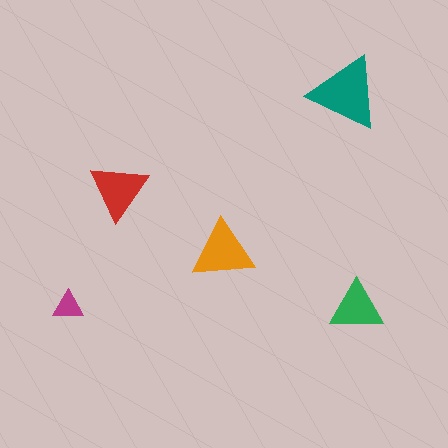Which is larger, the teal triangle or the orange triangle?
The teal one.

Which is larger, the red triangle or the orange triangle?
The orange one.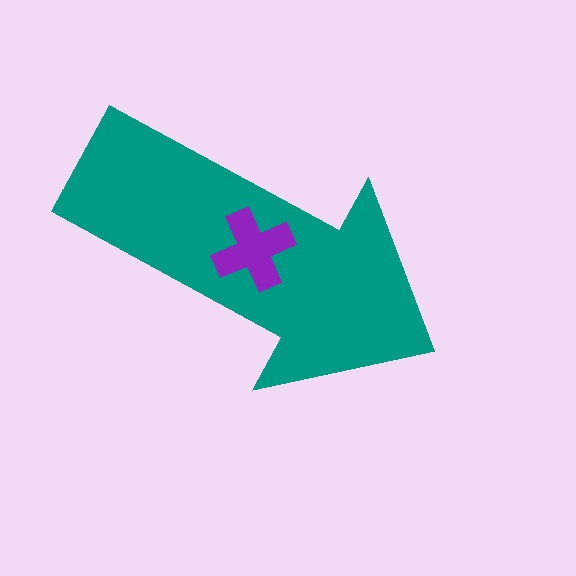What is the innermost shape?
The purple cross.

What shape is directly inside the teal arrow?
The purple cross.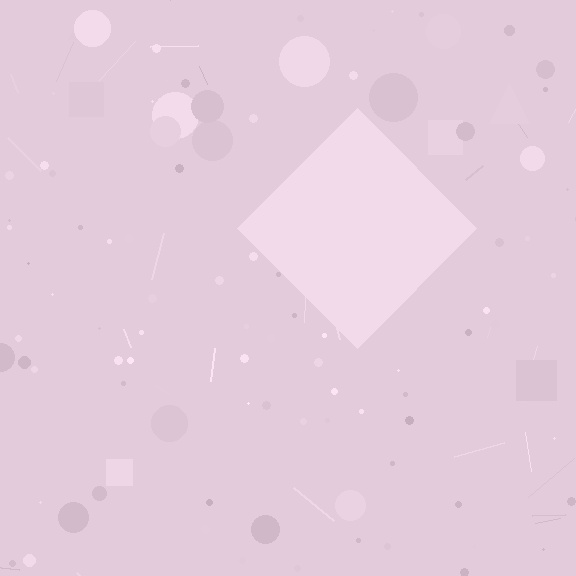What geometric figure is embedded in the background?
A diamond is embedded in the background.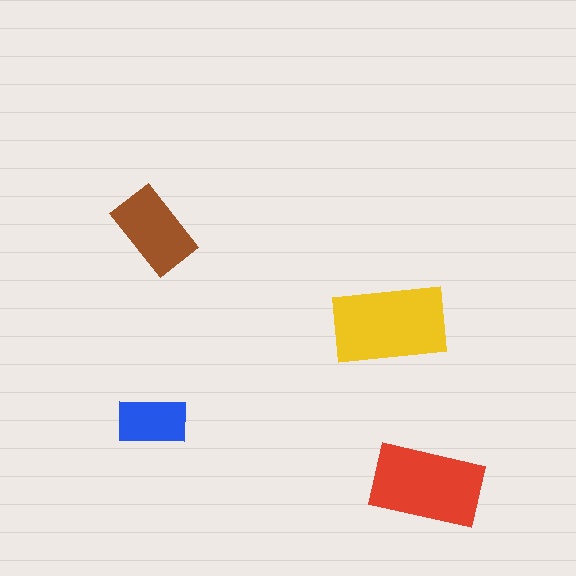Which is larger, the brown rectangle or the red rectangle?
The red one.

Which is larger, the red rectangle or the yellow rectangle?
The yellow one.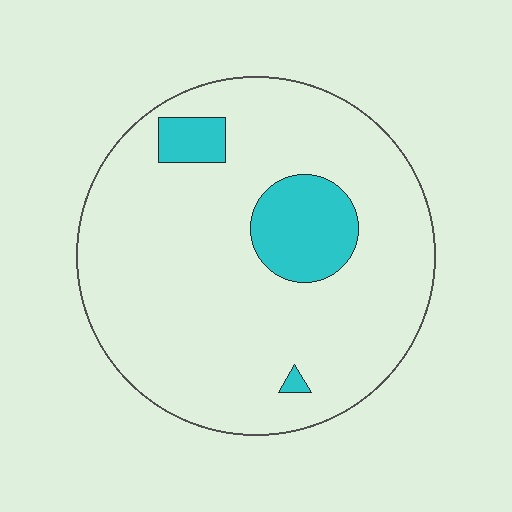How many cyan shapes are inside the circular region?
3.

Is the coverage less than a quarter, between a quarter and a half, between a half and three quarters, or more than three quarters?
Less than a quarter.